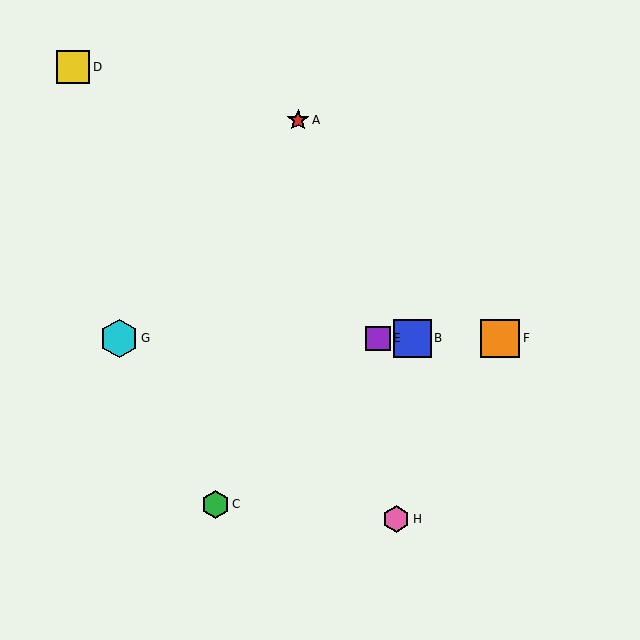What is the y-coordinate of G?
Object G is at y≈338.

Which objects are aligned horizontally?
Objects B, E, F, G are aligned horizontally.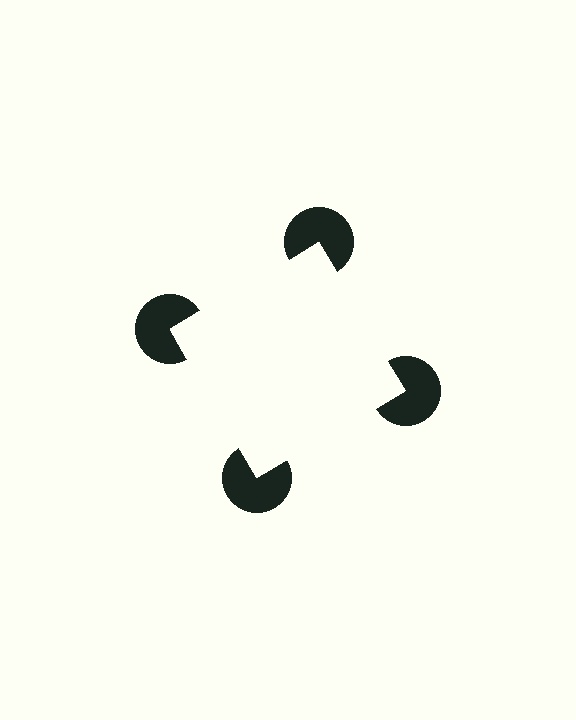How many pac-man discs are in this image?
There are 4 — one at each vertex of the illusory square.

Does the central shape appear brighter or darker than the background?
It typically appears slightly brighter than the background, even though no actual brightness change is drawn.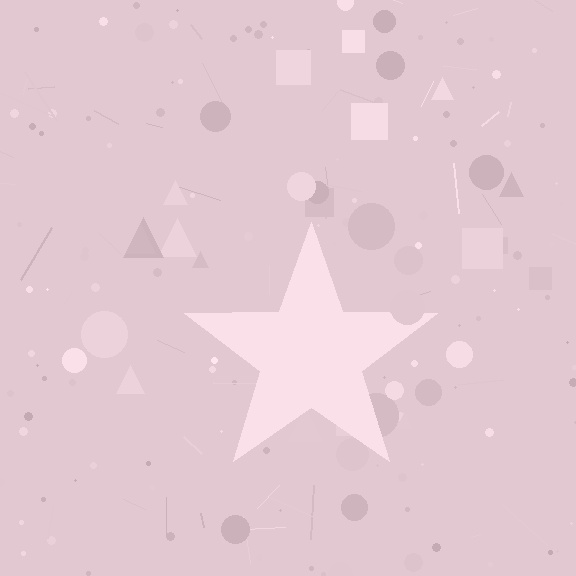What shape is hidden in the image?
A star is hidden in the image.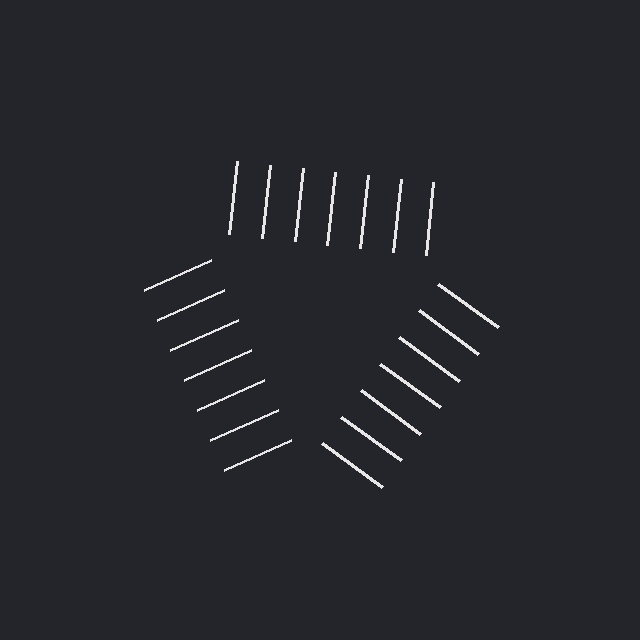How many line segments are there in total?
21 — 7 along each of the 3 edges.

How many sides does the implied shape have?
3 sides — the line-ends trace a triangle.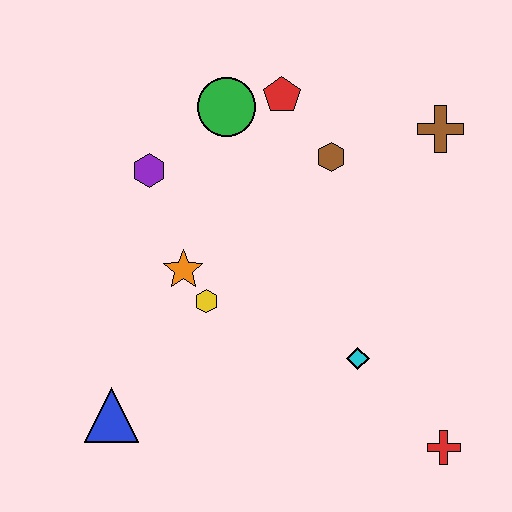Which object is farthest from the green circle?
The red cross is farthest from the green circle.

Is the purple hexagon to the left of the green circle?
Yes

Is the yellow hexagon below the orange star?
Yes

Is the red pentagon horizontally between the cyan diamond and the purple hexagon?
Yes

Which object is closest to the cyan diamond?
The red cross is closest to the cyan diamond.